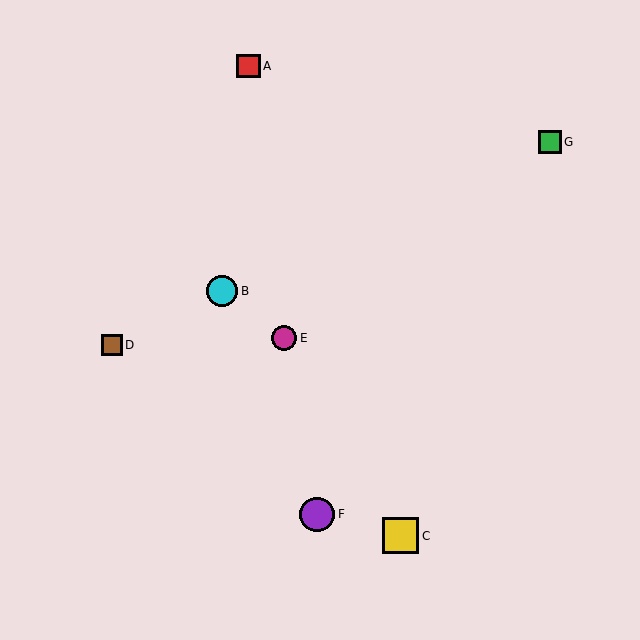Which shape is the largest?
The yellow square (labeled C) is the largest.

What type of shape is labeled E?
Shape E is a magenta circle.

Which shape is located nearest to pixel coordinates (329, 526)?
The purple circle (labeled F) at (317, 514) is nearest to that location.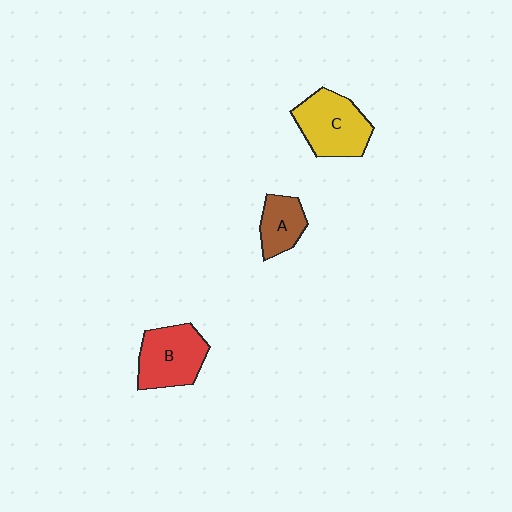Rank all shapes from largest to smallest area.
From largest to smallest: C (yellow), B (red), A (brown).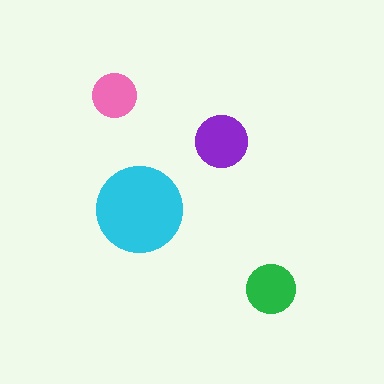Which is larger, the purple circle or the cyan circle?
The cyan one.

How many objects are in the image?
There are 4 objects in the image.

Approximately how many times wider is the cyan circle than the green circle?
About 1.5 times wider.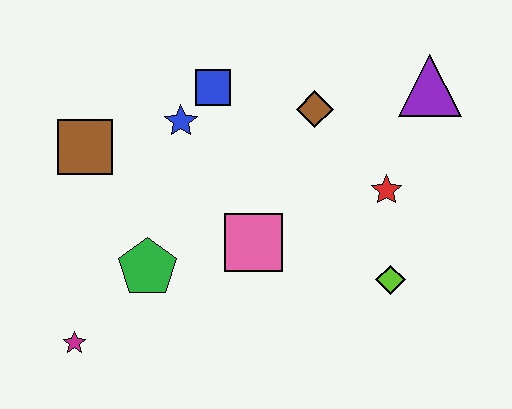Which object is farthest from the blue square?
The magenta star is farthest from the blue square.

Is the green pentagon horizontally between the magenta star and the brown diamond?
Yes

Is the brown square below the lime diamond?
No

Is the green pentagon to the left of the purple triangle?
Yes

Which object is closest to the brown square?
The blue star is closest to the brown square.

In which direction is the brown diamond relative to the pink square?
The brown diamond is above the pink square.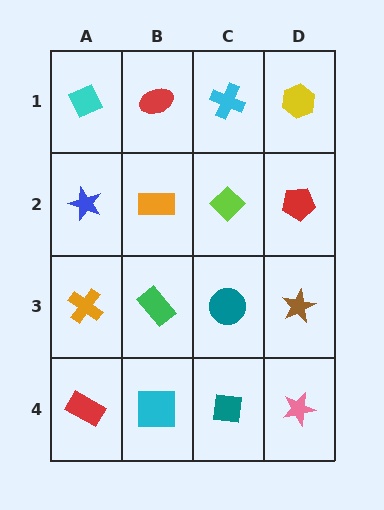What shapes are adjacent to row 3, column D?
A red pentagon (row 2, column D), a pink star (row 4, column D), a teal circle (row 3, column C).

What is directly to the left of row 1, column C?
A red ellipse.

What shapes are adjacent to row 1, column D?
A red pentagon (row 2, column D), a cyan cross (row 1, column C).